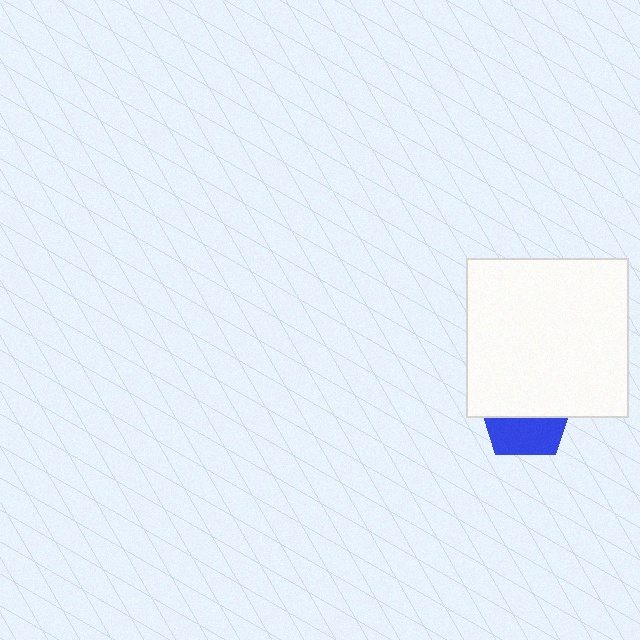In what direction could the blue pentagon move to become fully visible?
The blue pentagon could move down. That would shift it out from behind the white rectangle entirely.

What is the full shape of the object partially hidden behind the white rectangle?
The partially hidden object is a blue pentagon.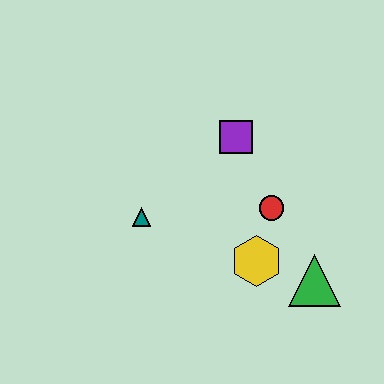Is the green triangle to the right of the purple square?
Yes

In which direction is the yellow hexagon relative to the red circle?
The yellow hexagon is below the red circle.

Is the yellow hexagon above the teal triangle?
No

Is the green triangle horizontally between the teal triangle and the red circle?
No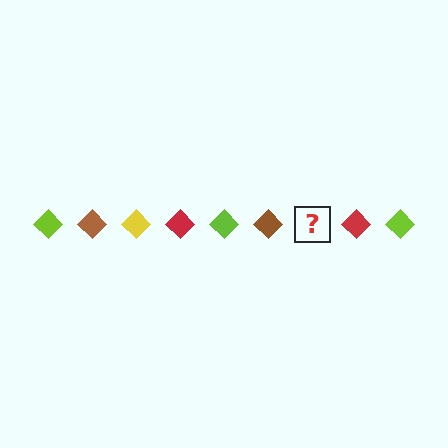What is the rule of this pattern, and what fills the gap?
The rule is that the pattern cycles through lime, brown, yellow, red diamonds. The gap should be filled with a yellow diamond.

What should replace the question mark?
The question mark should be replaced with a yellow diamond.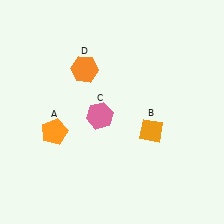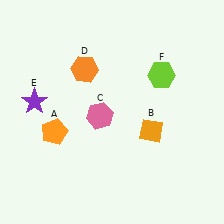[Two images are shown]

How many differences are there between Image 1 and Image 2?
There are 2 differences between the two images.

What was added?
A purple star (E), a lime hexagon (F) were added in Image 2.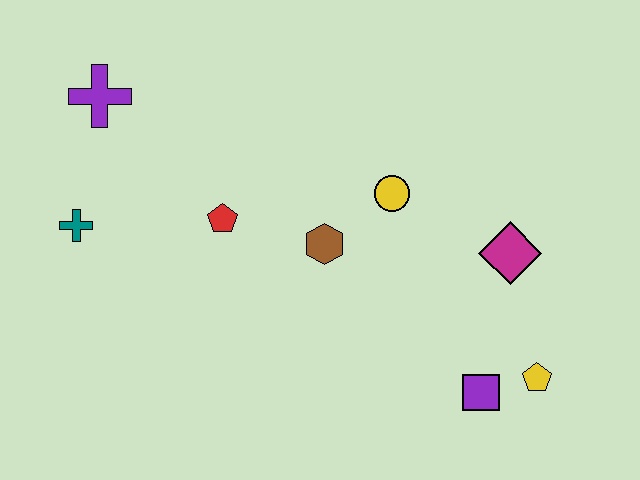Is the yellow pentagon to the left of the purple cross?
No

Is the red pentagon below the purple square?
No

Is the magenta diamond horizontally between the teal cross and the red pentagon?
No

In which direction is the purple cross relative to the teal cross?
The purple cross is above the teal cross.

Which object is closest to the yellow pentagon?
The purple square is closest to the yellow pentagon.